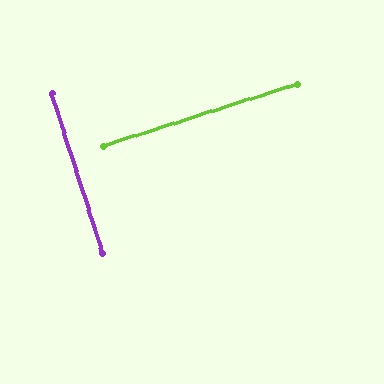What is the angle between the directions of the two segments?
Approximately 90 degrees.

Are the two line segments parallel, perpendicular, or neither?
Perpendicular — they meet at approximately 90°.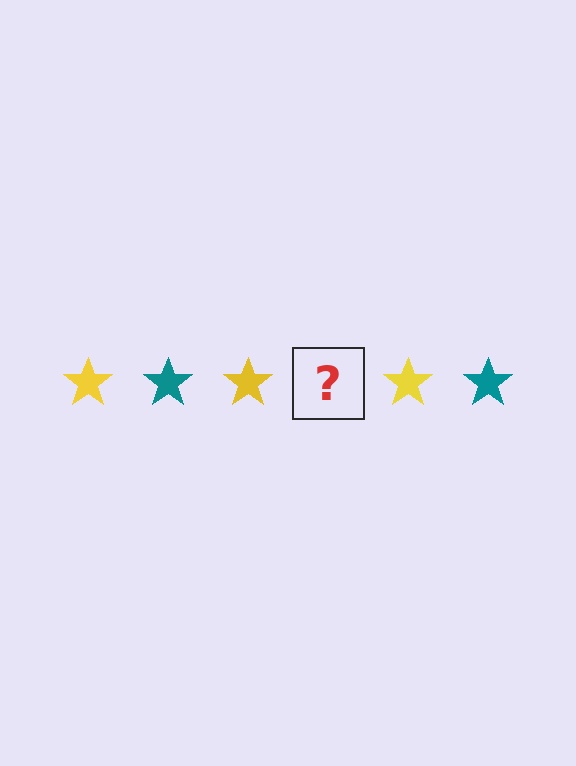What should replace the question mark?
The question mark should be replaced with a teal star.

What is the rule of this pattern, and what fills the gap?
The rule is that the pattern cycles through yellow, teal stars. The gap should be filled with a teal star.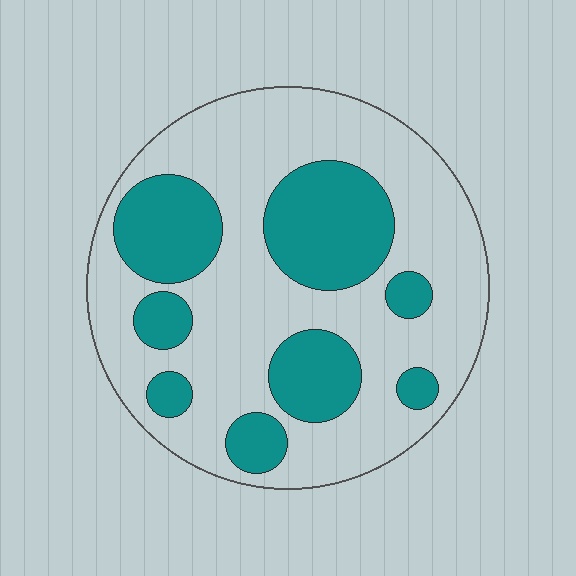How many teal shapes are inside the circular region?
8.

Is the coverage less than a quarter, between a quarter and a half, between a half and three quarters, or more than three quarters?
Between a quarter and a half.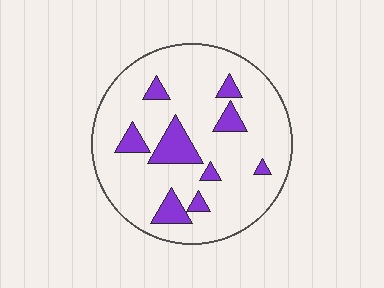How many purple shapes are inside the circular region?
9.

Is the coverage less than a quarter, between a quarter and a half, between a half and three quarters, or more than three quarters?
Less than a quarter.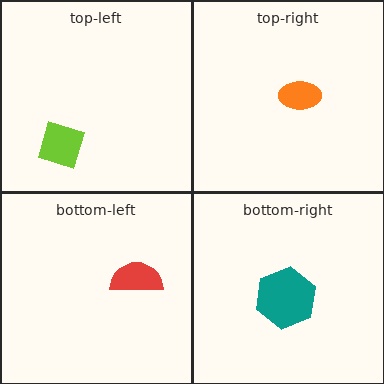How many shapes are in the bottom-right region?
1.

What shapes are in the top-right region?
The orange ellipse.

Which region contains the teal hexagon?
The bottom-right region.